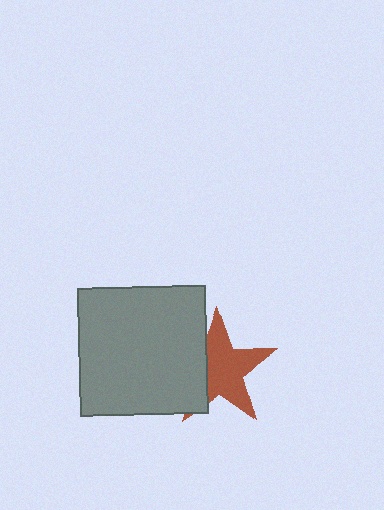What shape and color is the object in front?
The object in front is a gray square.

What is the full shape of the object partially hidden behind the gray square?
The partially hidden object is a brown star.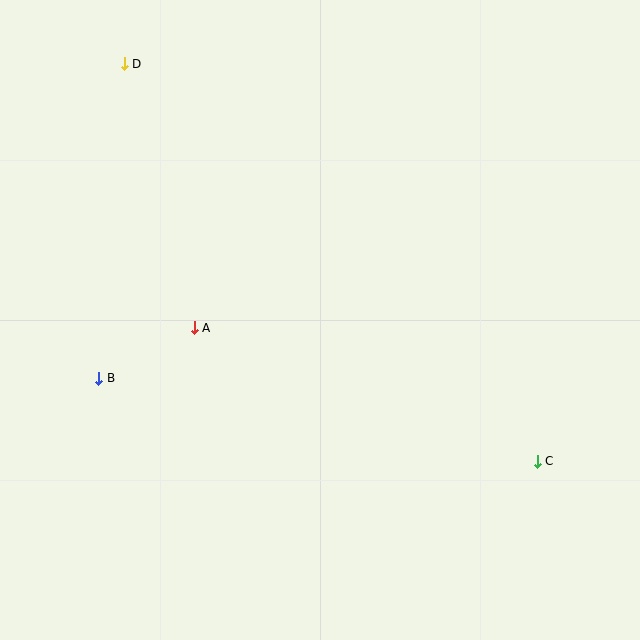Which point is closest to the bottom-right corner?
Point C is closest to the bottom-right corner.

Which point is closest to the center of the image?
Point A at (194, 328) is closest to the center.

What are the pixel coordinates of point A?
Point A is at (194, 328).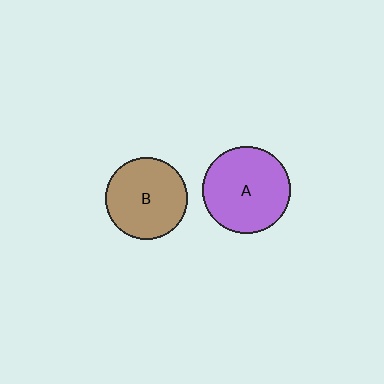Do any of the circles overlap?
No, none of the circles overlap.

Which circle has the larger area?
Circle A (purple).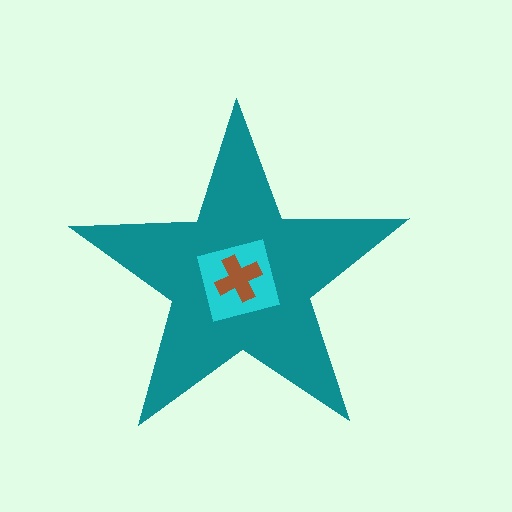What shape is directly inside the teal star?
The cyan square.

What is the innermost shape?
The brown cross.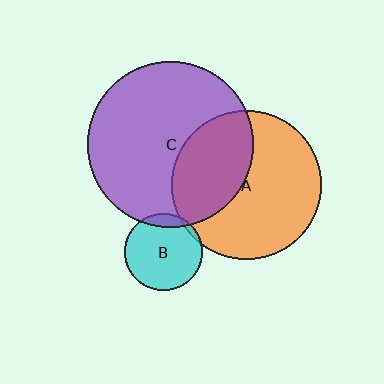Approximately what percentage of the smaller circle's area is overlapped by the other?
Approximately 40%.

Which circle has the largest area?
Circle C (purple).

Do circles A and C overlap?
Yes.